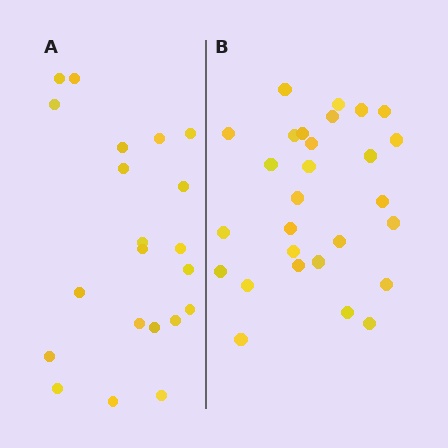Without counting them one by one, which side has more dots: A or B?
Region B (the right region) has more dots.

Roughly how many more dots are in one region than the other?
Region B has roughly 8 or so more dots than region A.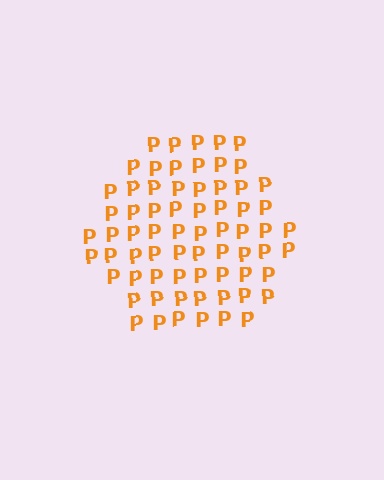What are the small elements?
The small elements are letter P's.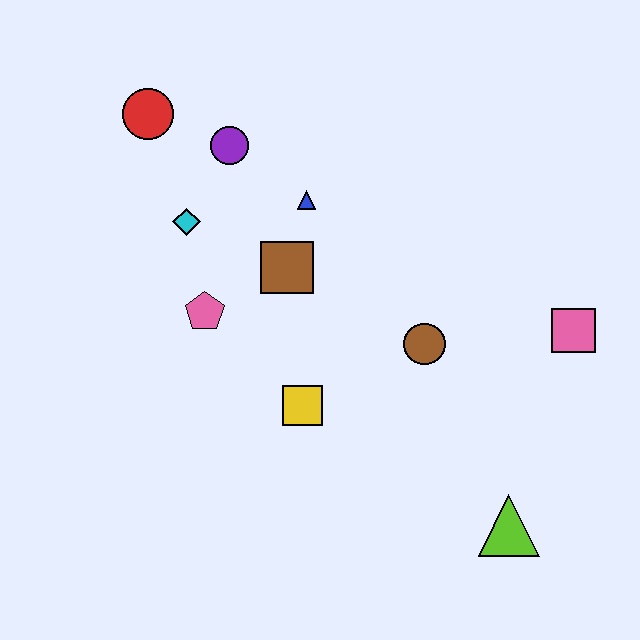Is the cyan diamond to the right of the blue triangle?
No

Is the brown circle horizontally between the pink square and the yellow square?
Yes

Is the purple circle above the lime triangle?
Yes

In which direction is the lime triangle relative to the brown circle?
The lime triangle is below the brown circle.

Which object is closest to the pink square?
The brown circle is closest to the pink square.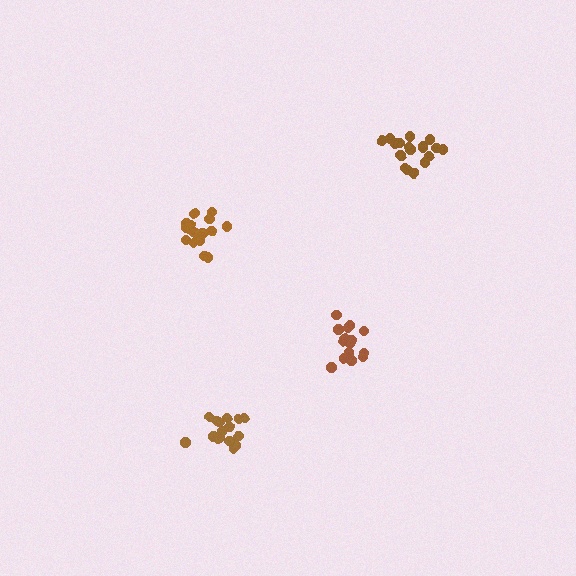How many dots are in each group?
Group 1: 18 dots, Group 2: 17 dots, Group 3: 18 dots, Group 4: 17 dots (70 total).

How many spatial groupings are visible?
There are 4 spatial groupings.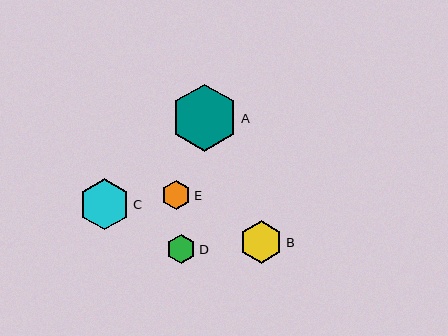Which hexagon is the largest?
Hexagon A is the largest with a size of approximately 67 pixels.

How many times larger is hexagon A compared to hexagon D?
Hexagon A is approximately 2.3 times the size of hexagon D.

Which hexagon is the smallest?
Hexagon D is the smallest with a size of approximately 29 pixels.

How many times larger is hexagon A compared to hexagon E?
Hexagon A is approximately 2.3 times the size of hexagon E.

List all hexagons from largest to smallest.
From largest to smallest: A, C, B, E, D.